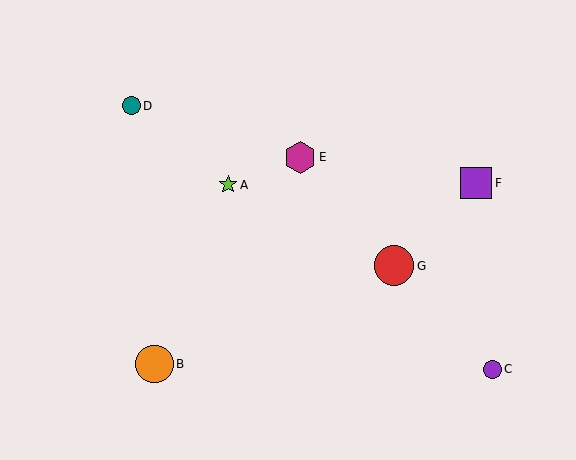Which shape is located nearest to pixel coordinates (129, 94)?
The teal circle (labeled D) at (131, 106) is nearest to that location.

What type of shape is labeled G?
Shape G is a red circle.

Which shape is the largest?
The red circle (labeled G) is the largest.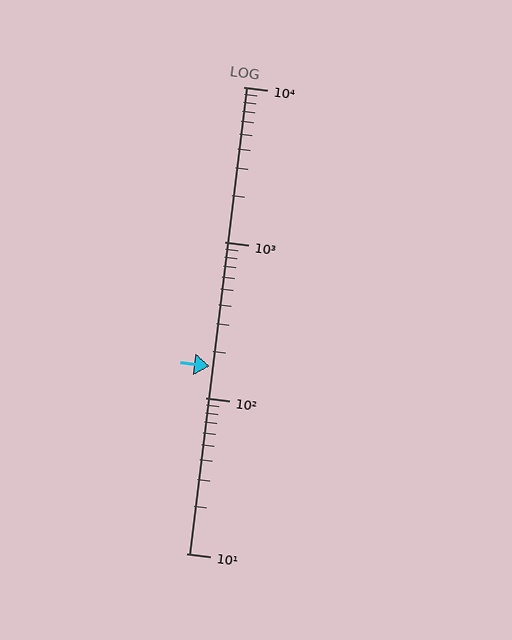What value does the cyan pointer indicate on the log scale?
The pointer indicates approximately 160.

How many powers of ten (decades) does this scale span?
The scale spans 3 decades, from 10 to 10000.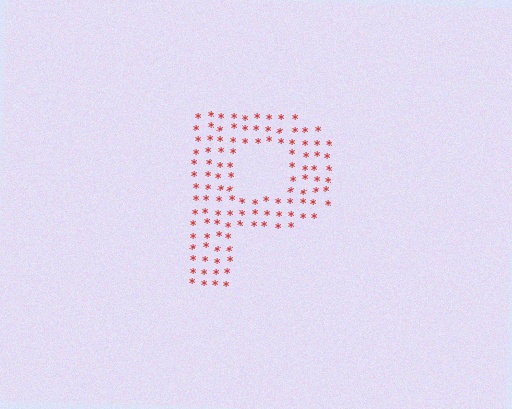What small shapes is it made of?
It is made of small asterisks.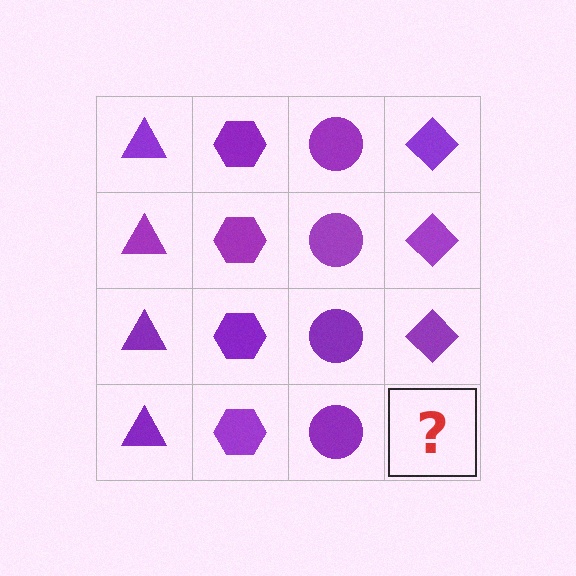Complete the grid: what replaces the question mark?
The question mark should be replaced with a purple diamond.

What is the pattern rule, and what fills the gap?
The rule is that each column has a consistent shape. The gap should be filled with a purple diamond.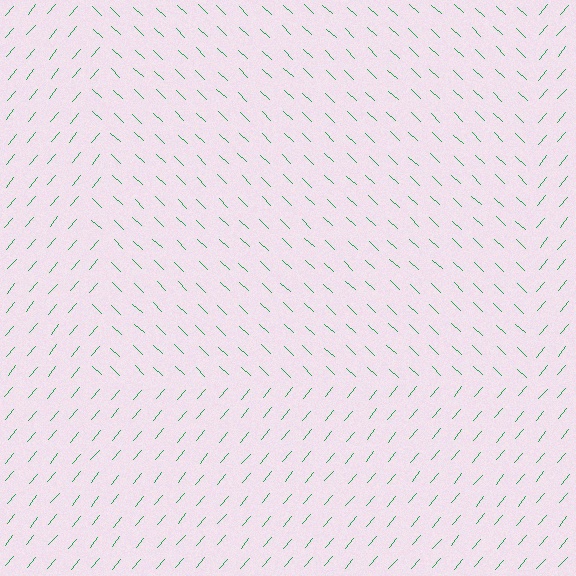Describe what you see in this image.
The image is filled with small green line segments. A rectangle region in the image has lines oriented differently from the surrounding lines, creating a visible texture boundary.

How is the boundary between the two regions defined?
The boundary is defined purely by a change in line orientation (approximately 87 degrees difference). All lines are the same color and thickness.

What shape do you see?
I see a rectangle.